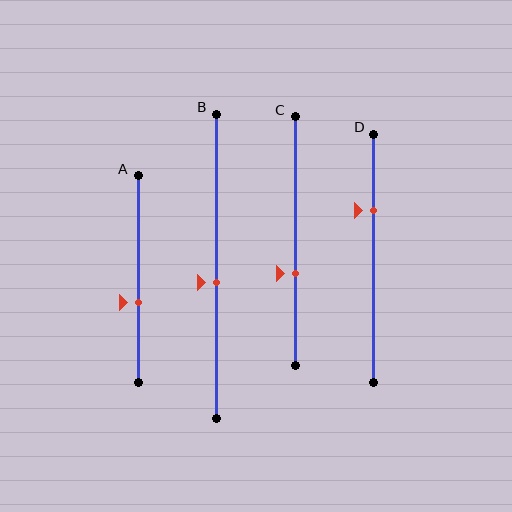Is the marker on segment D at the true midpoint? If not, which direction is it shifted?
No, the marker on segment D is shifted upward by about 19% of the segment length.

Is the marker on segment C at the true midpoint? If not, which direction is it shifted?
No, the marker on segment C is shifted downward by about 13% of the segment length.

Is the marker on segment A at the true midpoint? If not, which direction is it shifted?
No, the marker on segment A is shifted downward by about 12% of the segment length.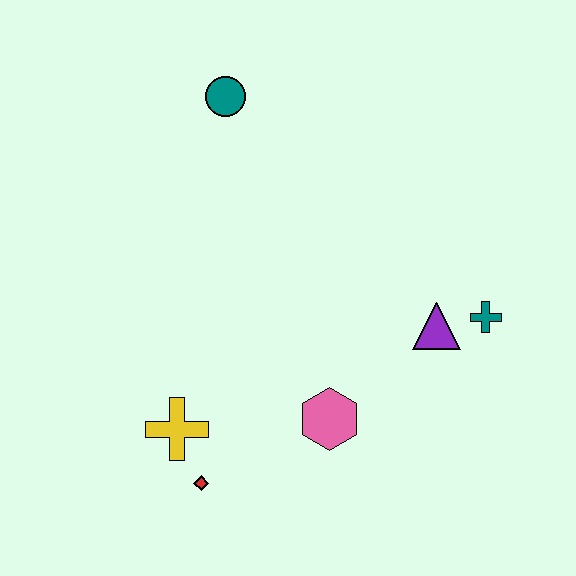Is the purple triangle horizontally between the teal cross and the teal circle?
Yes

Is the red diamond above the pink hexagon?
No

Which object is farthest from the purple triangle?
The teal circle is farthest from the purple triangle.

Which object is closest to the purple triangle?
The teal cross is closest to the purple triangle.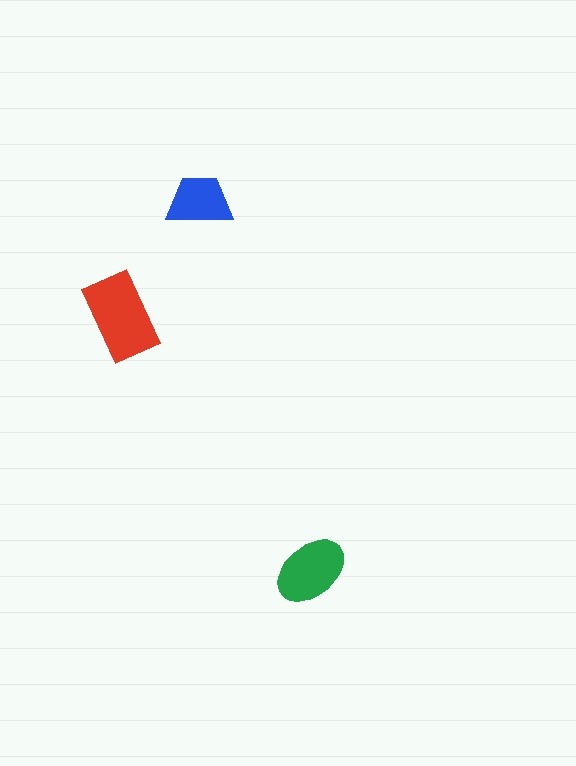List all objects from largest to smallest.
The red rectangle, the green ellipse, the blue trapezoid.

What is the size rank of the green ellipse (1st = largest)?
2nd.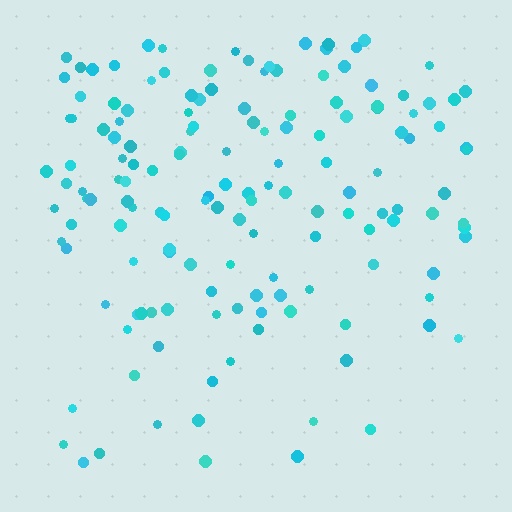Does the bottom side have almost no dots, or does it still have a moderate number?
Still a moderate number, just noticeably fewer than the top.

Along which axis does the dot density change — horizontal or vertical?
Vertical.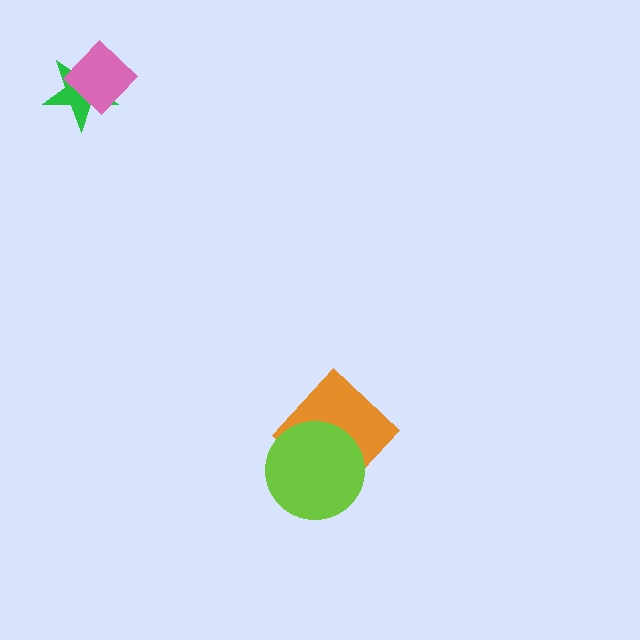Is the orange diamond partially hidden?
Yes, it is partially covered by another shape.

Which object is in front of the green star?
The pink diamond is in front of the green star.